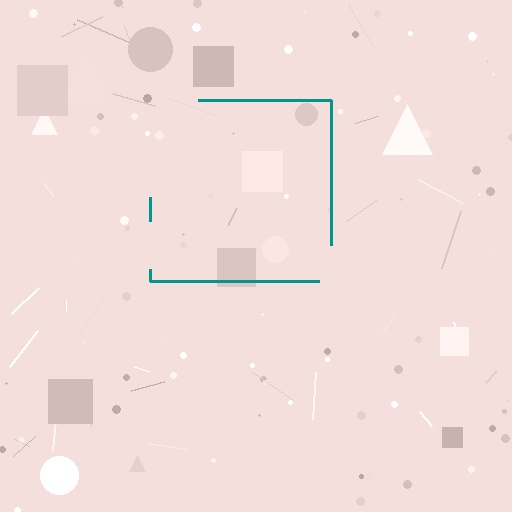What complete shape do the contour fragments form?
The contour fragments form a square.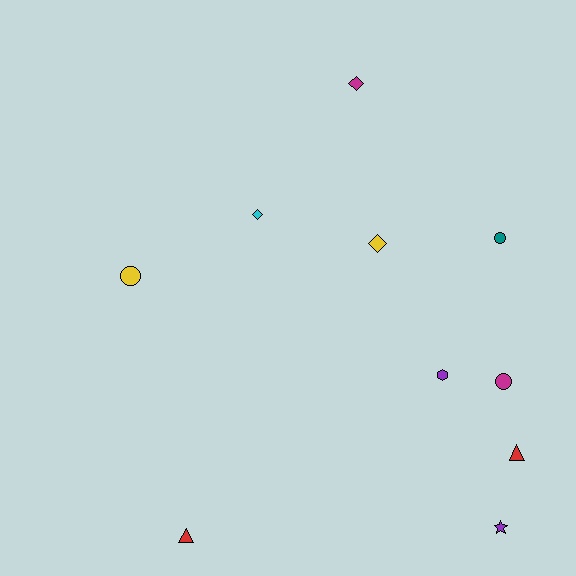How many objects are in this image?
There are 10 objects.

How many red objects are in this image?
There are 2 red objects.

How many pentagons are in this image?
There are no pentagons.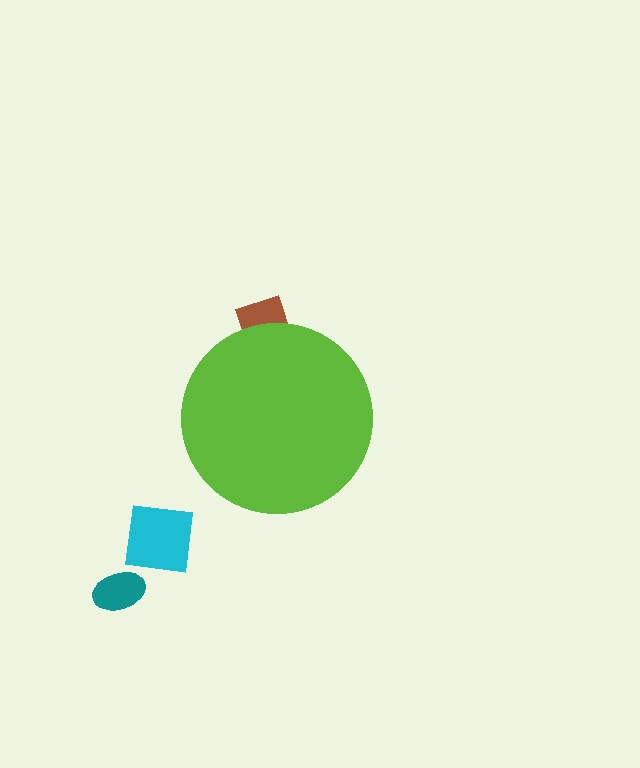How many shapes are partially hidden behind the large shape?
1 shape is partially hidden.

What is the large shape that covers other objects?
A lime circle.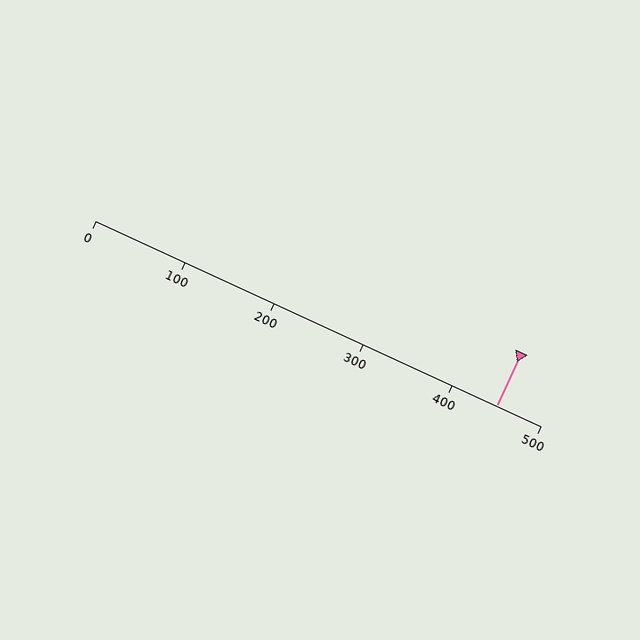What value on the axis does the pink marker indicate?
The marker indicates approximately 450.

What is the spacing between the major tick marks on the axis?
The major ticks are spaced 100 apart.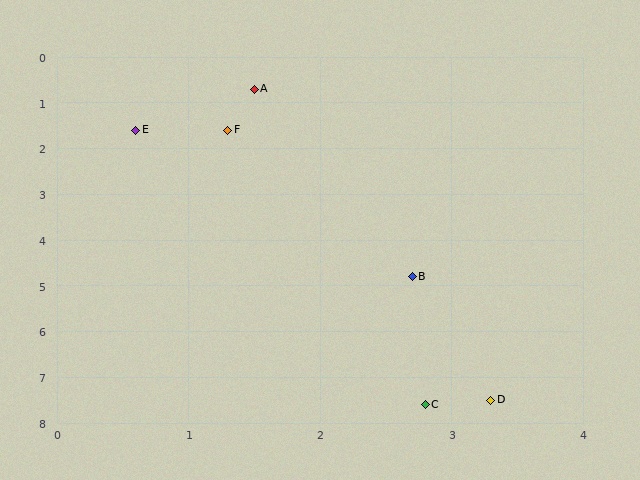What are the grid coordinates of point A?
Point A is at approximately (1.5, 0.7).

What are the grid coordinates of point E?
Point E is at approximately (0.6, 1.6).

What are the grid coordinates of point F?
Point F is at approximately (1.3, 1.6).